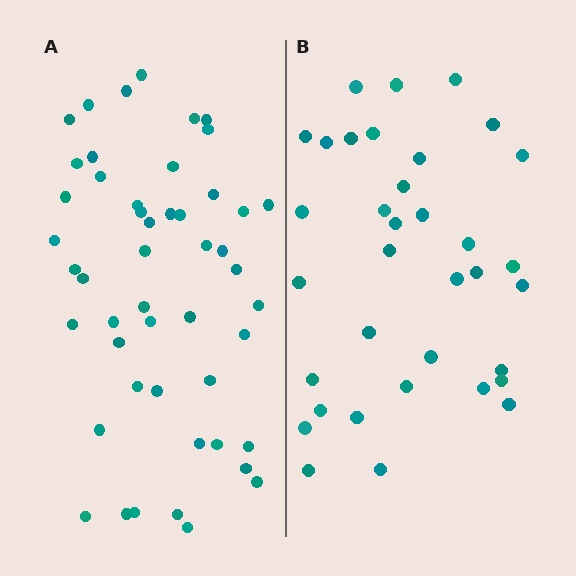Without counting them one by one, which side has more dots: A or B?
Region A (the left region) has more dots.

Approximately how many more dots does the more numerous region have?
Region A has approximately 15 more dots than region B.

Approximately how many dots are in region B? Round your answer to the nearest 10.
About 40 dots. (The exact count is 35, which rounds to 40.)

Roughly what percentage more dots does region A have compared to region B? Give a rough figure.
About 40% more.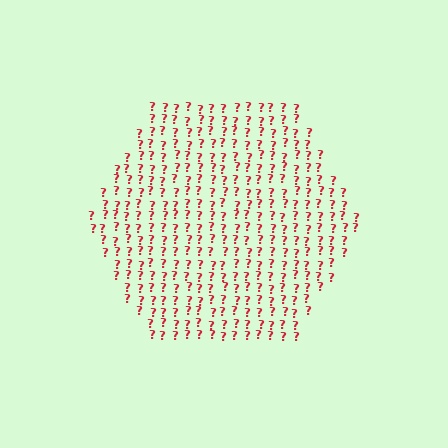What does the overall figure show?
The overall figure shows a hexagon.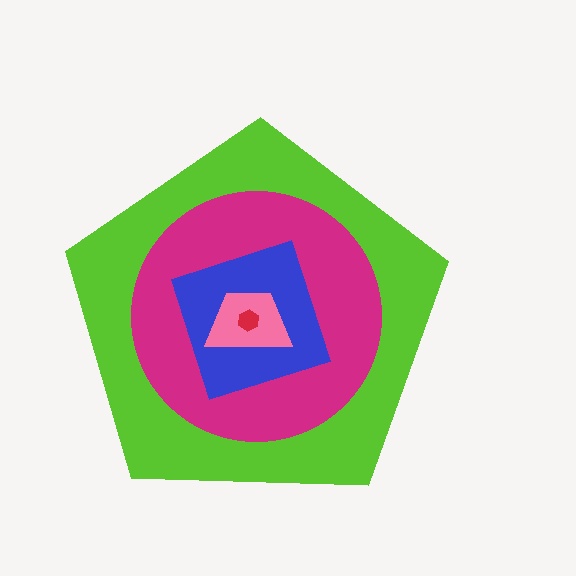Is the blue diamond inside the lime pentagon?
Yes.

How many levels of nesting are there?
5.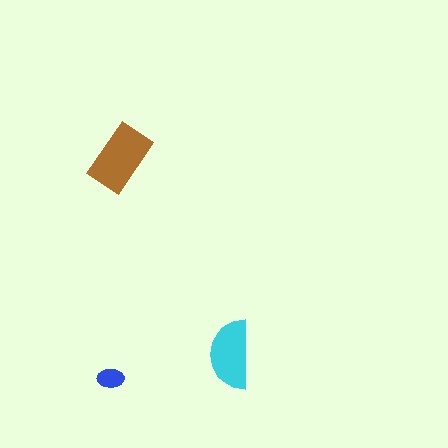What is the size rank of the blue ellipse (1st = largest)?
3rd.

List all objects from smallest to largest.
The blue ellipse, the cyan semicircle, the brown rectangle.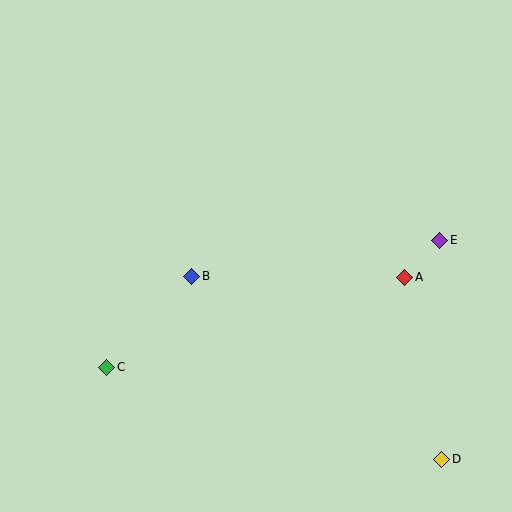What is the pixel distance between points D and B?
The distance between D and B is 310 pixels.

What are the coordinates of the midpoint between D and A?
The midpoint between D and A is at (423, 368).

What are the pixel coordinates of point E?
Point E is at (440, 240).